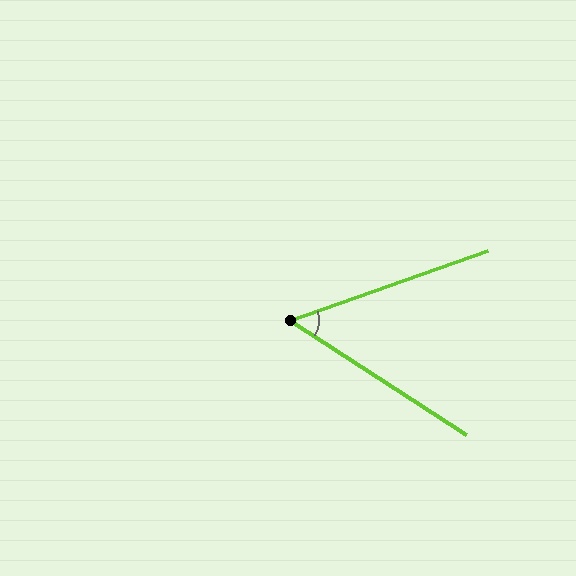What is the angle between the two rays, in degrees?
Approximately 53 degrees.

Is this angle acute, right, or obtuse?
It is acute.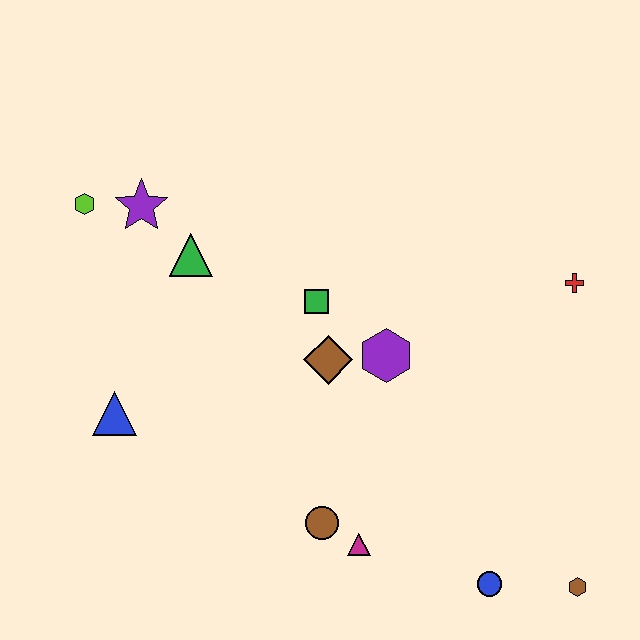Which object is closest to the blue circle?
The brown hexagon is closest to the blue circle.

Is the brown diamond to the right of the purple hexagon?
No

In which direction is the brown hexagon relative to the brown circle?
The brown hexagon is to the right of the brown circle.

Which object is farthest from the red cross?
The lime hexagon is farthest from the red cross.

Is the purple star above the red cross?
Yes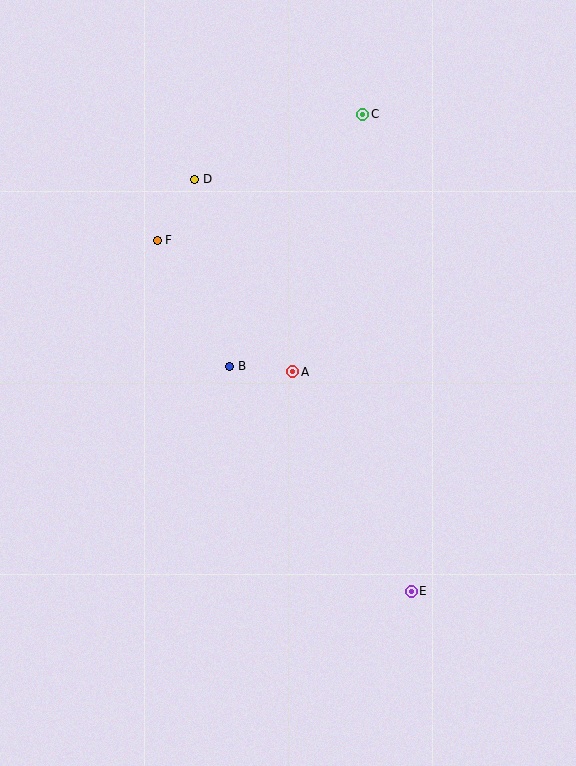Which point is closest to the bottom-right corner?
Point E is closest to the bottom-right corner.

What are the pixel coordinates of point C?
Point C is at (363, 114).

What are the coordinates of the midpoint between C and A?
The midpoint between C and A is at (328, 243).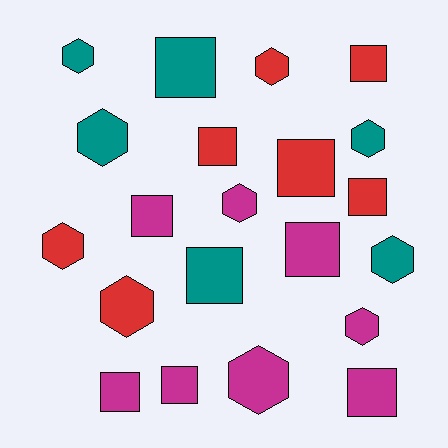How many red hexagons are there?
There are 3 red hexagons.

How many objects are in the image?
There are 21 objects.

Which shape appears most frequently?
Square, with 11 objects.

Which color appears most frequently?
Magenta, with 8 objects.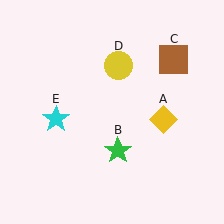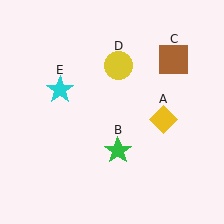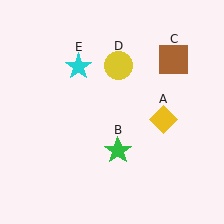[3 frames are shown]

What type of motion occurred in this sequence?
The cyan star (object E) rotated clockwise around the center of the scene.